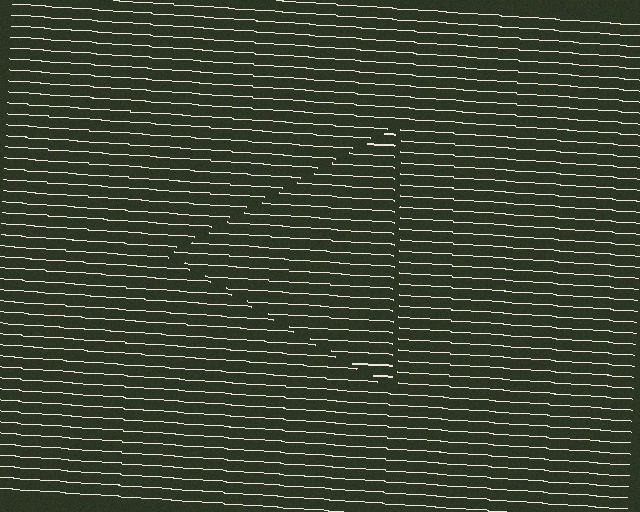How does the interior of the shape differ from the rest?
The interior of the shape contains the same grating, shifted by half a period — the contour is defined by the phase discontinuity where line-ends from the inner and outer gratings abut.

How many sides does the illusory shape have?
3 sides — the line-ends trace a triangle.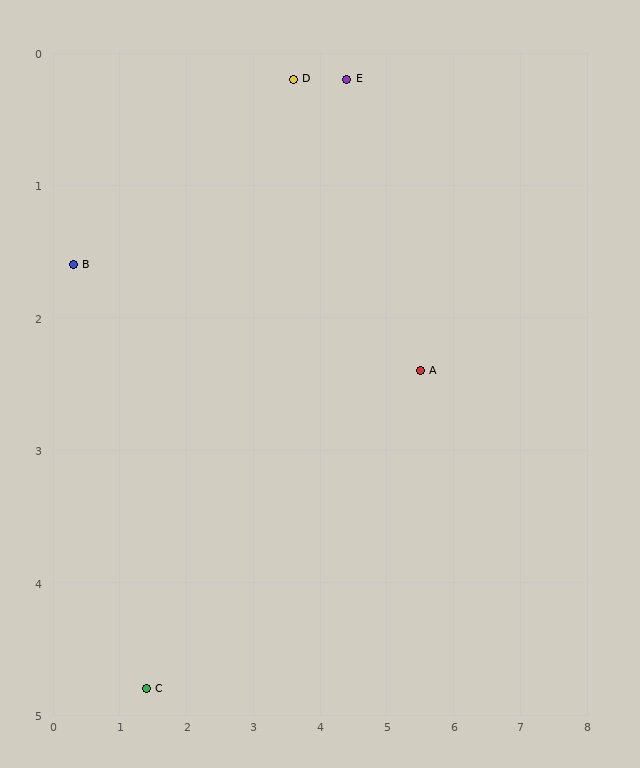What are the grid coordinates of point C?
Point C is at approximately (1.4, 4.8).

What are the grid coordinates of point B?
Point B is at approximately (0.3, 1.6).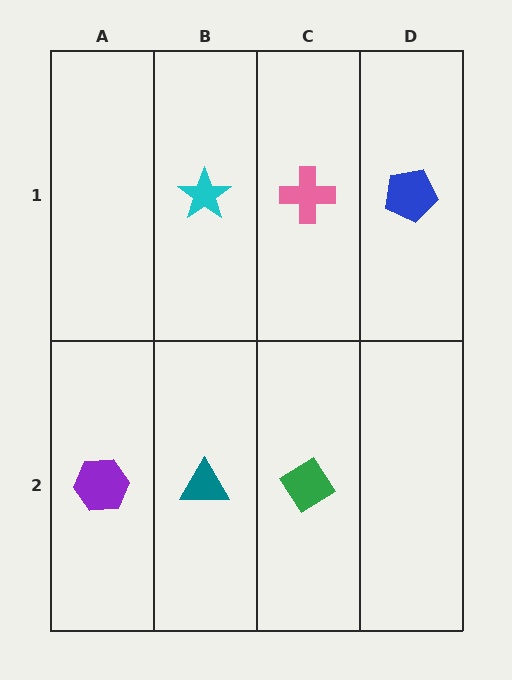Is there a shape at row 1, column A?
No, that cell is empty.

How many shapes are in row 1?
3 shapes.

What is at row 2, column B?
A teal triangle.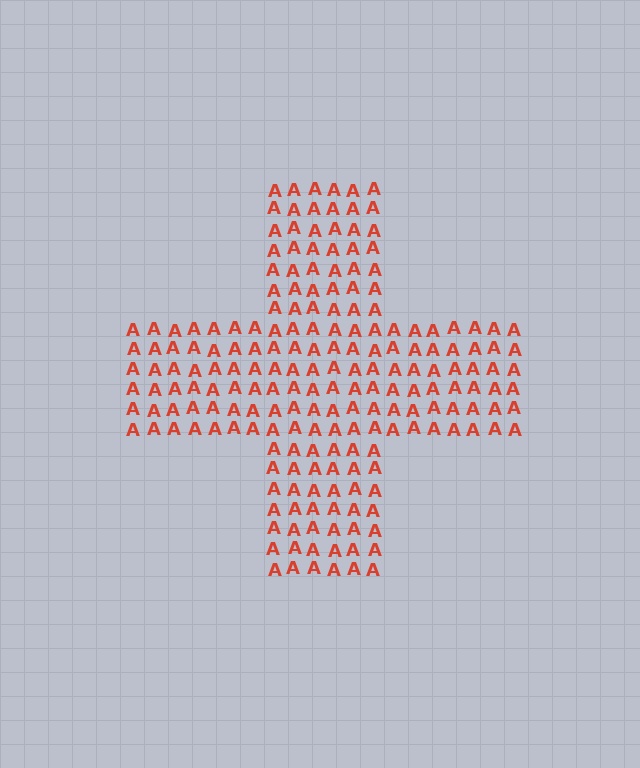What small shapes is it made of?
It is made of small letter A's.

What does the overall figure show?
The overall figure shows a cross.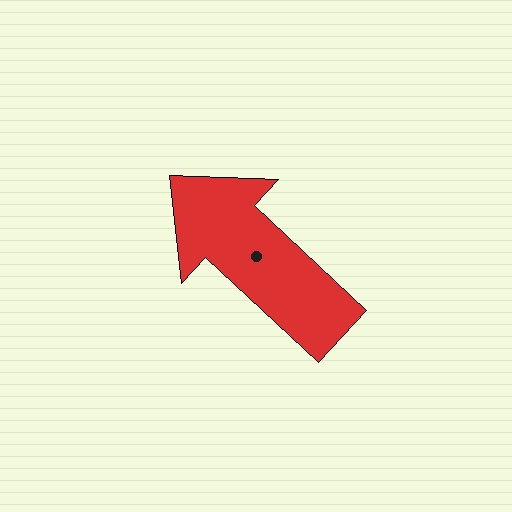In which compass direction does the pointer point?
Northwest.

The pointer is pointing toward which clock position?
Roughly 10 o'clock.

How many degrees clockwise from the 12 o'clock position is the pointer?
Approximately 313 degrees.